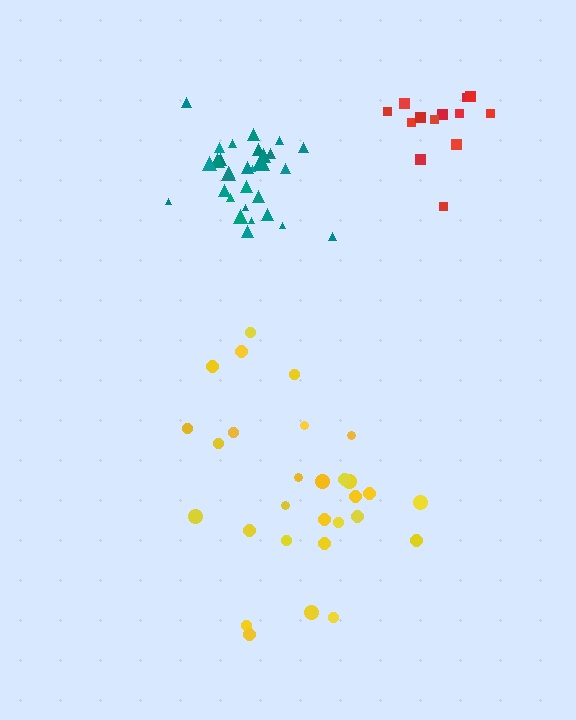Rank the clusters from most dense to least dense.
teal, red, yellow.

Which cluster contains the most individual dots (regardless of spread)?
Teal (31).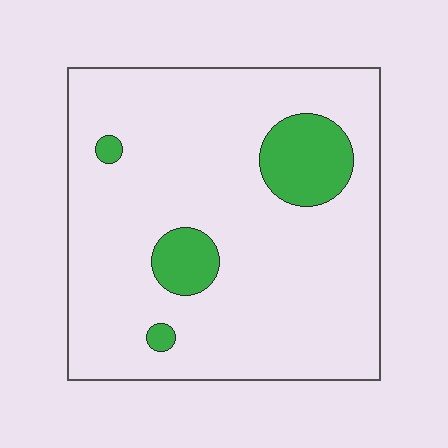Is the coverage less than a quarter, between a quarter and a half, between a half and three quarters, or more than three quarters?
Less than a quarter.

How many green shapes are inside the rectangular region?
4.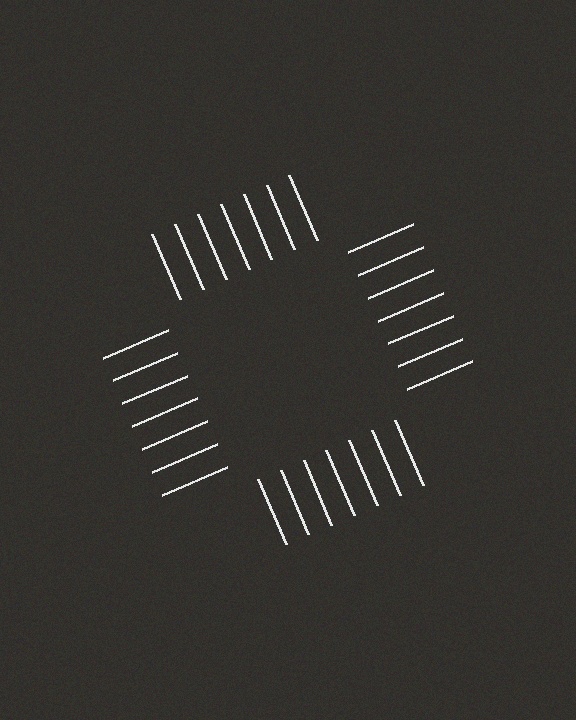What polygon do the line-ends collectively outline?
An illusory square — the line segments terminate on its edges but no continuous stroke is drawn.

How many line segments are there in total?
28 — 7 along each of the 4 edges.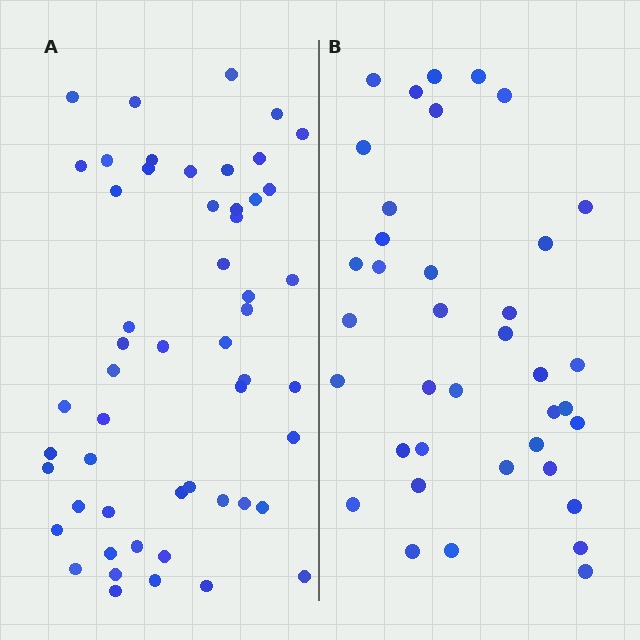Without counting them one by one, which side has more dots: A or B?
Region A (the left region) has more dots.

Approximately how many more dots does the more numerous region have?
Region A has approximately 15 more dots than region B.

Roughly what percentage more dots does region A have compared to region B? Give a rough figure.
About 40% more.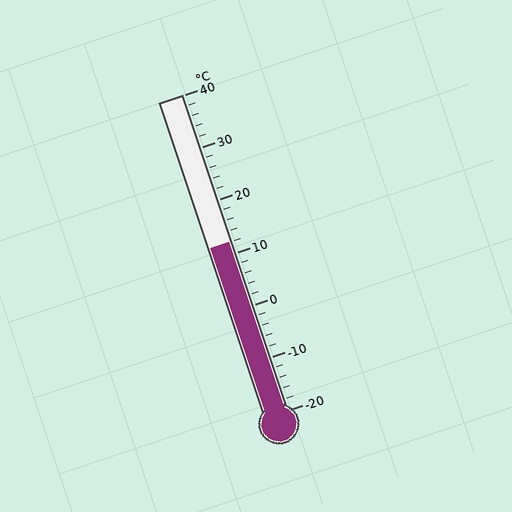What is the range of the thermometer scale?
The thermometer scale ranges from -20°C to 40°C.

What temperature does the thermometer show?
The thermometer shows approximately 12°C.